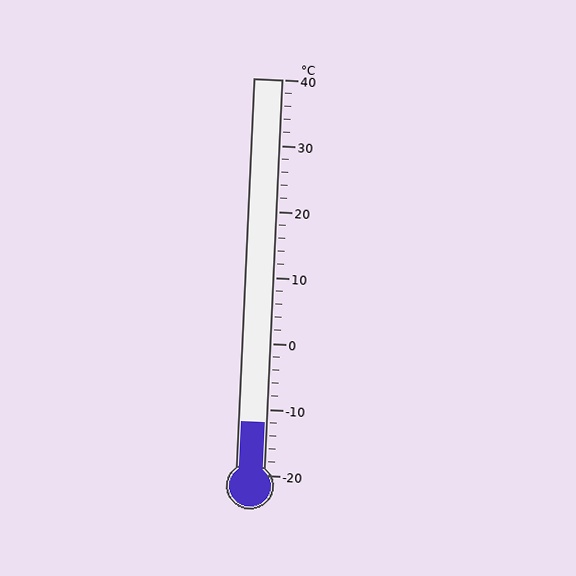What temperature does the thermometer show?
The thermometer shows approximately -12°C.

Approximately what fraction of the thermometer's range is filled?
The thermometer is filled to approximately 15% of its range.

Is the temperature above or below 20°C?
The temperature is below 20°C.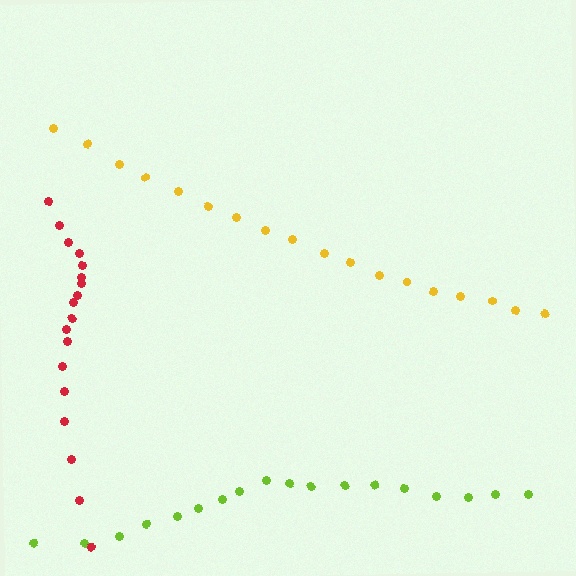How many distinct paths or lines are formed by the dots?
There are 3 distinct paths.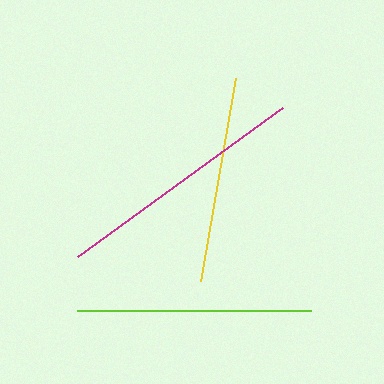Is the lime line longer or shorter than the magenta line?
The magenta line is longer than the lime line.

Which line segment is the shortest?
The yellow line is the shortest at approximately 205 pixels.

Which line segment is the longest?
The magenta line is the longest at approximately 254 pixels.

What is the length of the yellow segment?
The yellow segment is approximately 205 pixels long.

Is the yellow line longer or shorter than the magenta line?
The magenta line is longer than the yellow line.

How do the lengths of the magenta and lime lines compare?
The magenta and lime lines are approximately the same length.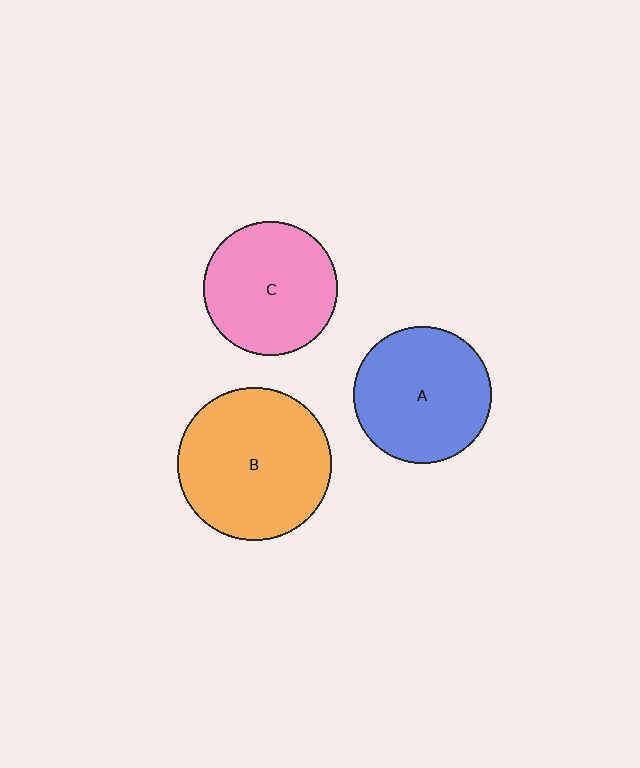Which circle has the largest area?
Circle B (orange).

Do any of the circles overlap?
No, none of the circles overlap.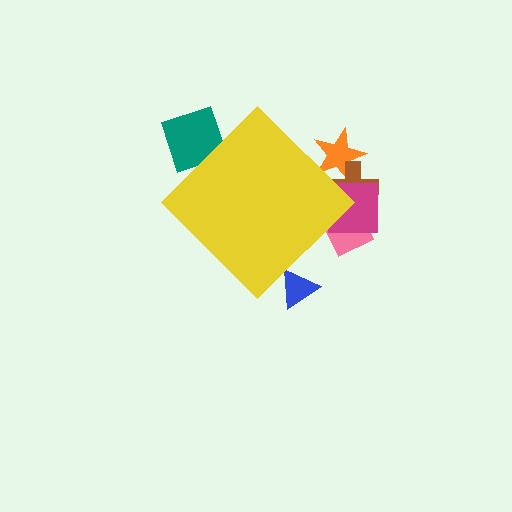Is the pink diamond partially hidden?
Yes, the pink diamond is partially hidden behind the yellow diamond.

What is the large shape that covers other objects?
A yellow diamond.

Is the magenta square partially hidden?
Yes, the magenta square is partially hidden behind the yellow diamond.